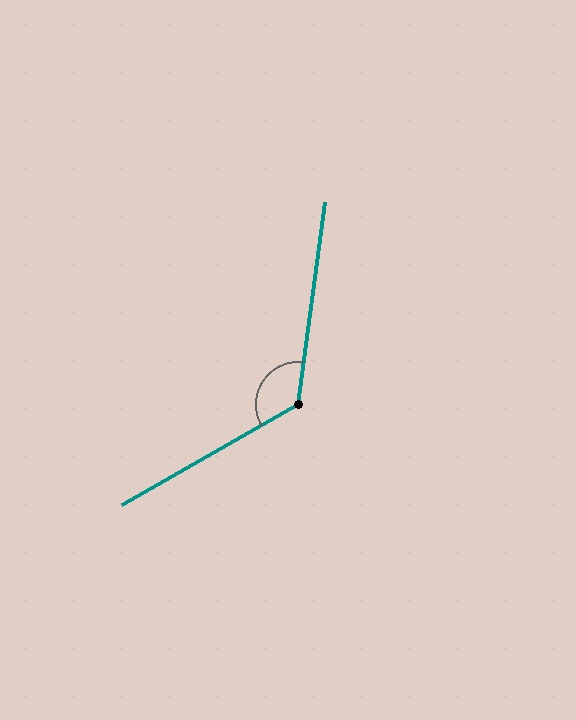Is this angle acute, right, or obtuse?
It is obtuse.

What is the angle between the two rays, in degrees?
Approximately 127 degrees.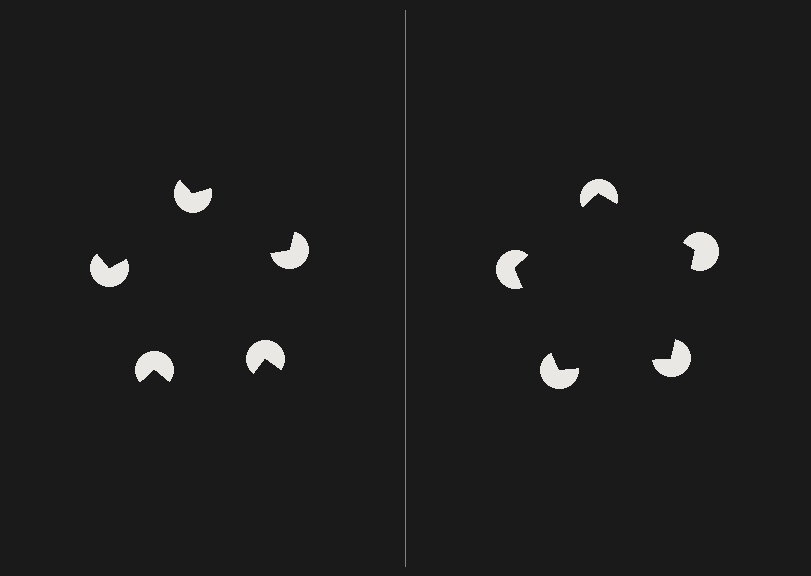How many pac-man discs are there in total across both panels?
10 — 5 on each side.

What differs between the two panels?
The pac-man discs are positioned identically on both sides; only the wedge orientations differ. On the right they align to a pentagon; on the left they are misaligned.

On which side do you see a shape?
An illusory pentagon appears on the right side. On the left side the wedge cuts are rotated, so no coherent shape forms.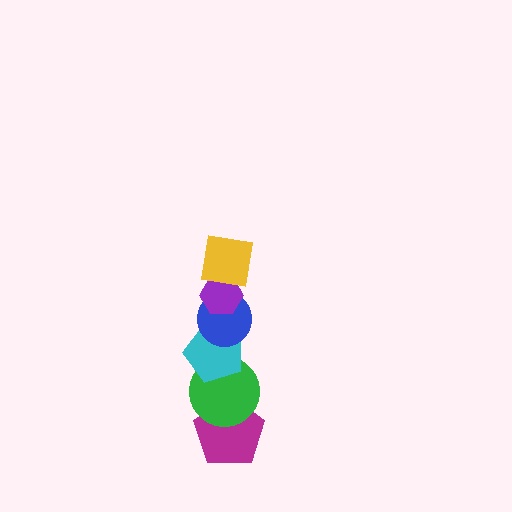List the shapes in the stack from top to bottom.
From top to bottom: the yellow square, the purple hexagon, the blue circle, the cyan pentagon, the green circle, the magenta pentagon.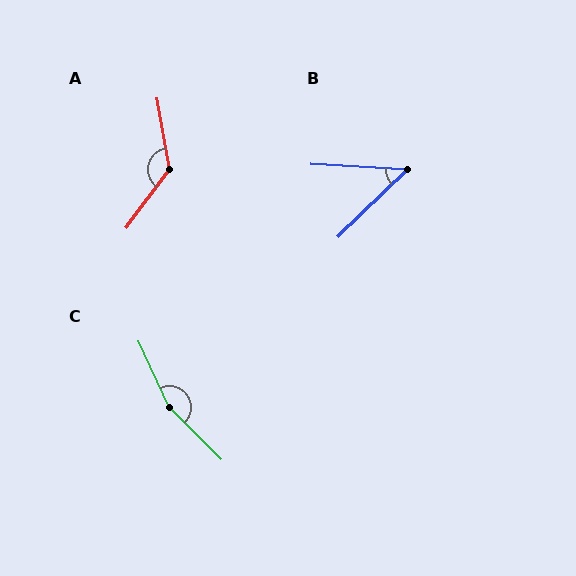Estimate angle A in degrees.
Approximately 134 degrees.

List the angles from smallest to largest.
B (48°), A (134°), C (159°).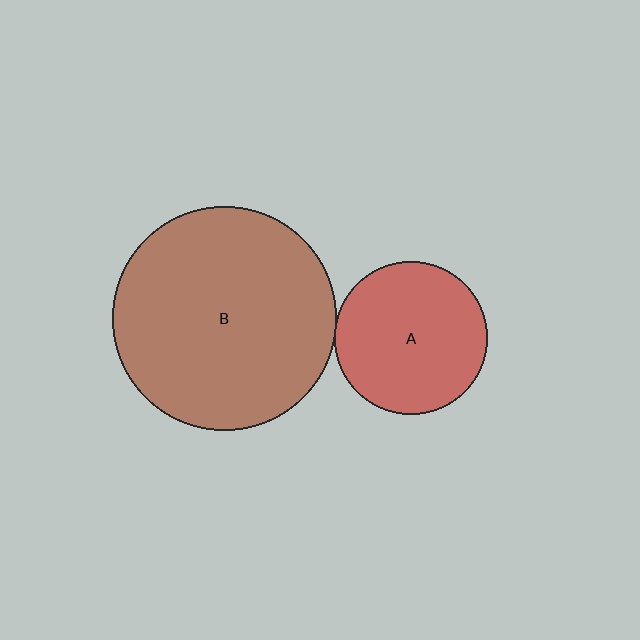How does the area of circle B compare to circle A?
Approximately 2.2 times.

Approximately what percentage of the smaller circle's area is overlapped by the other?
Approximately 5%.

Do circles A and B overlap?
Yes.